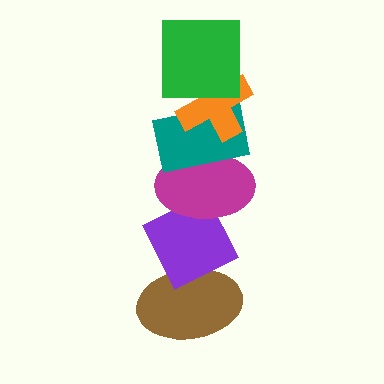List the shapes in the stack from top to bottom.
From top to bottom: the green square, the orange cross, the teal rectangle, the magenta ellipse, the purple diamond, the brown ellipse.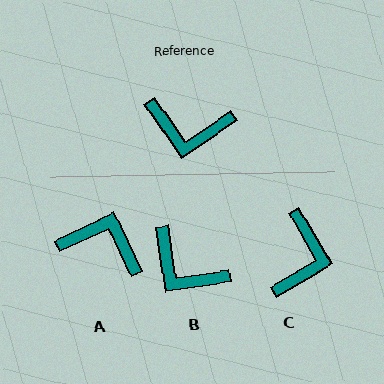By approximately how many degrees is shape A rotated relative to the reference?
Approximately 171 degrees counter-clockwise.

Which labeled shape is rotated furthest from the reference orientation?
A, about 171 degrees away.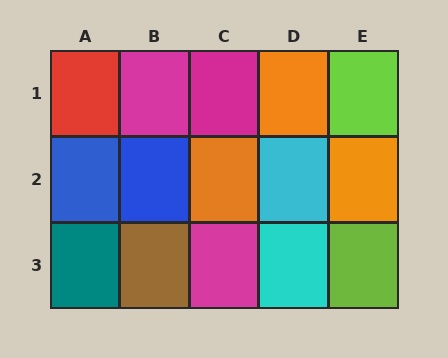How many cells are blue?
2 cells are blue.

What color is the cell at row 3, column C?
Magenta.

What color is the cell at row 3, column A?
Teal.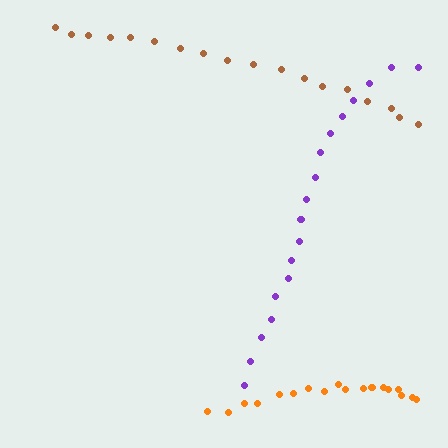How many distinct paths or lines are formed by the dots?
There are 3 distinct paths.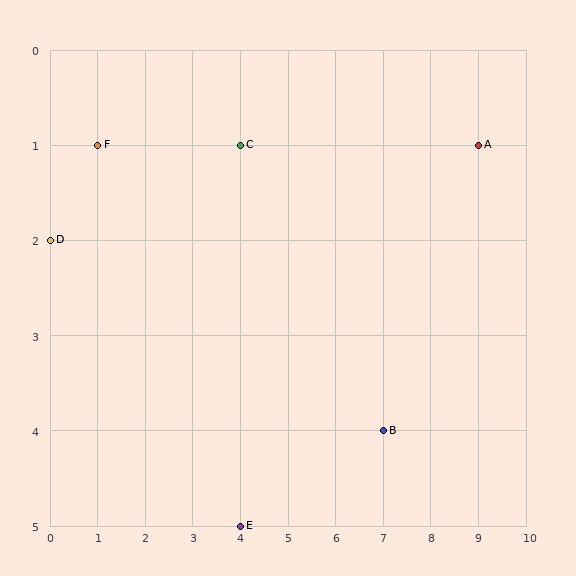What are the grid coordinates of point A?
Point A is at grid coordinates (9, 1).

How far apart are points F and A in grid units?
Points F and A are 8 columns apart.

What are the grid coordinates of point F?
Point F is at grid coordinates (1, 1).